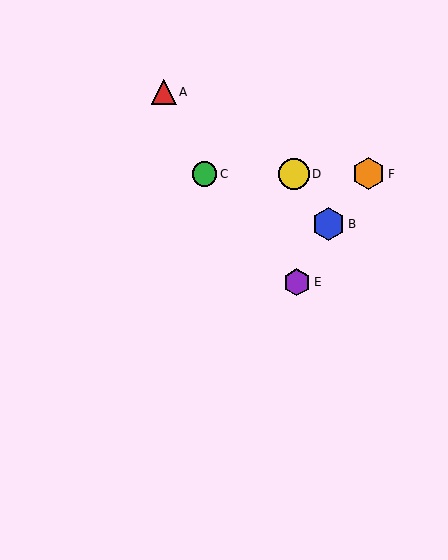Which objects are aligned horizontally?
Objects C, D, F are aligned horizontally.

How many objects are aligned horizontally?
3 objects (C, D, F) are aligned horizontally.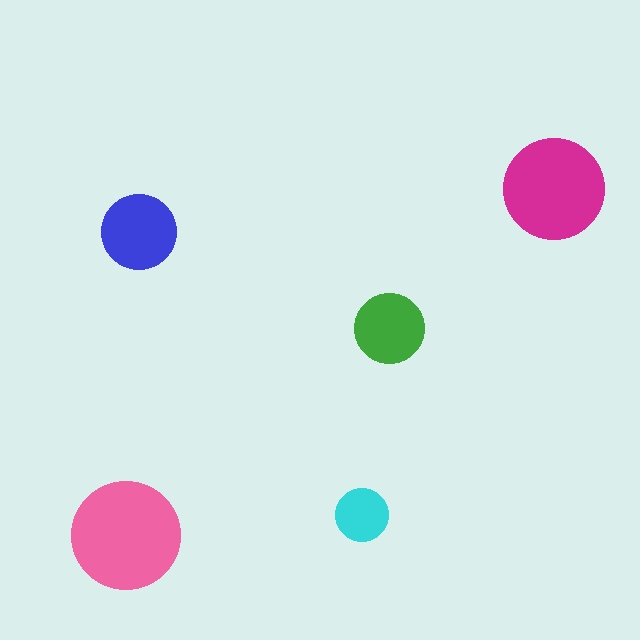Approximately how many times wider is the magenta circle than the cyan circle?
About 2 times wider.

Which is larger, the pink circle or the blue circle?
The pink one.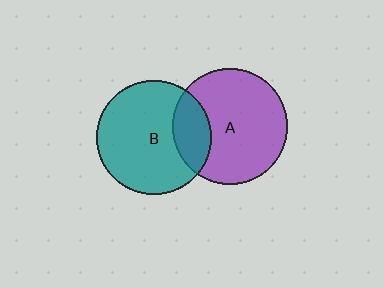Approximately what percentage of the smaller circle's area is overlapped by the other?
Approximately 20%.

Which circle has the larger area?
Circle A (purple).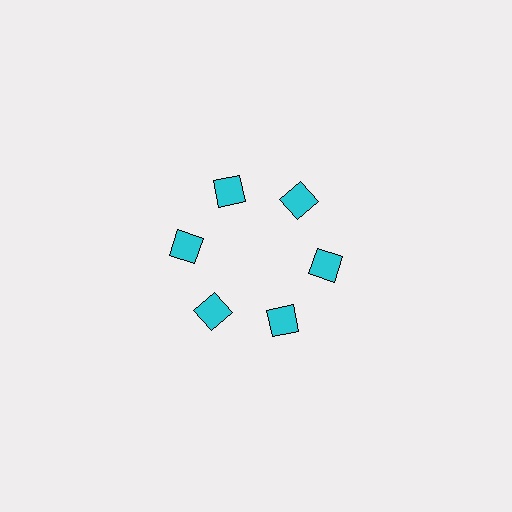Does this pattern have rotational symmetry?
Yes, this pattern has 6-fold rotational symmetry. It looks the same after rotating 60 degrees around the center.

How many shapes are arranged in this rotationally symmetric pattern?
There are 6 shapes, arranged in 6 groups of 1.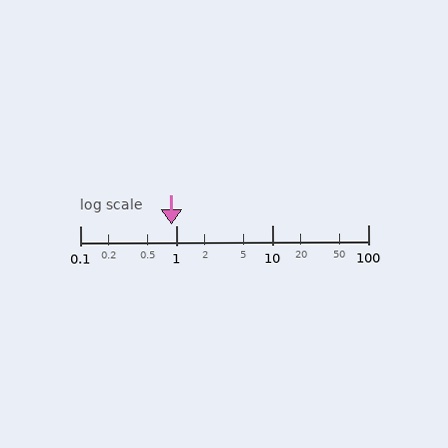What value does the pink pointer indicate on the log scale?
The pointer indicates approximately 0.89.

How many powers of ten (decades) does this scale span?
The scale spans 3 decades, from 0.1 to 100.